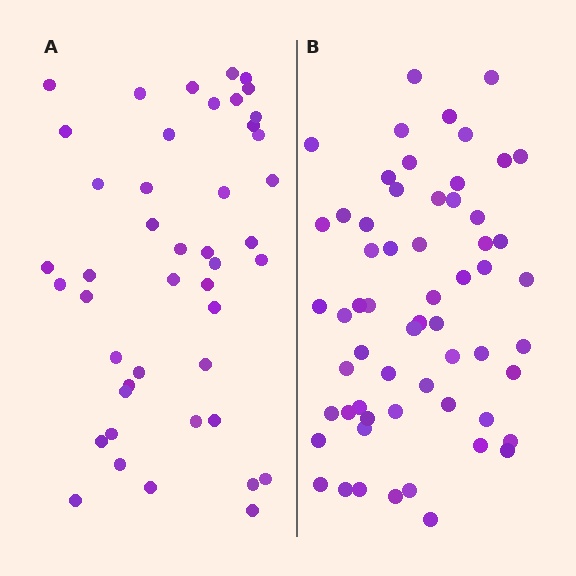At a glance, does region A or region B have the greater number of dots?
Region B (the right region) has more dots.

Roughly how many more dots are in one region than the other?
Region B has approximately 15 more dots than region A.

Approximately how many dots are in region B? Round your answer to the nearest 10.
About 60 dots.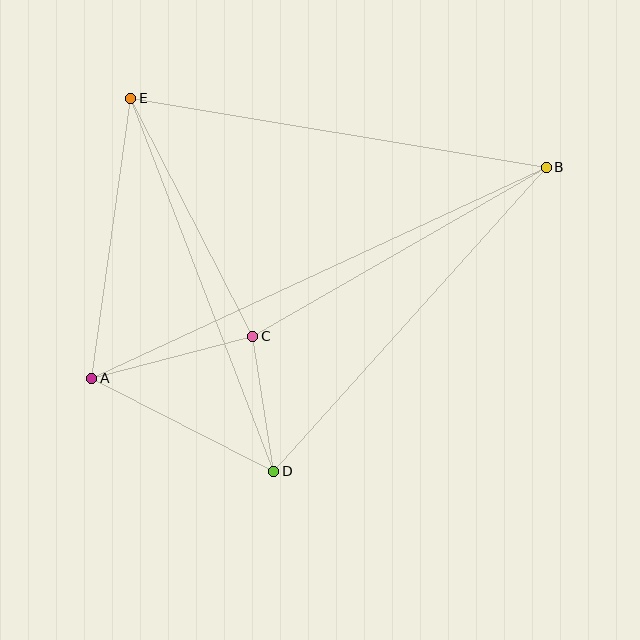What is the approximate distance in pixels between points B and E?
The distance between B and E is approximately 421 pixels.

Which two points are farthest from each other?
Points A and B are farthest from each other.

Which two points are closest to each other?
Points C and D are closest to each other.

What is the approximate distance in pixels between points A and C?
The distance between A and C is approximately 166 pixels.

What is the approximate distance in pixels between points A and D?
The distance between A and D is approximately 204 pixels.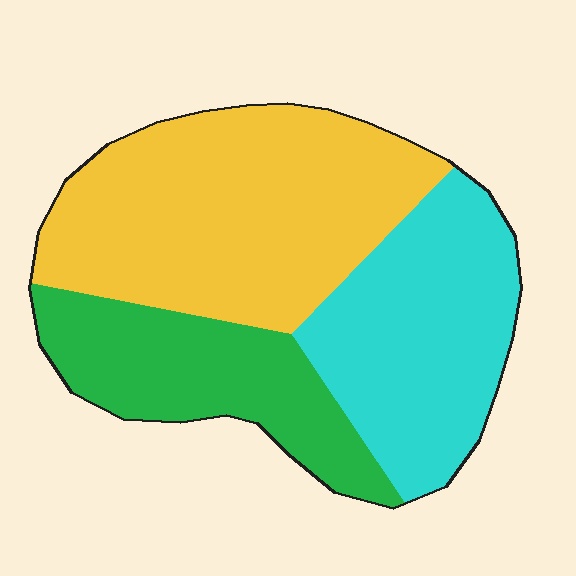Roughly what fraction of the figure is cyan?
Cyan covers around 30% of the figure.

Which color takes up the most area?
Yellow, at roughly 45%.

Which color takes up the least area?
Green, at roughly 25%.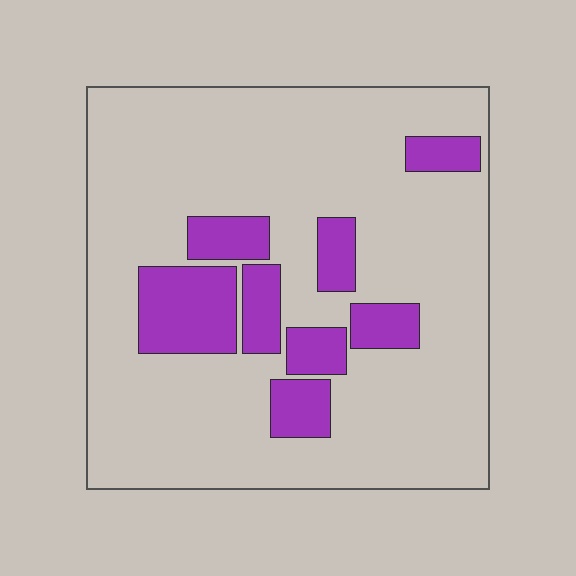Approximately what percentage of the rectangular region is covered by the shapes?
Approximately 20%.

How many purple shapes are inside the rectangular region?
8.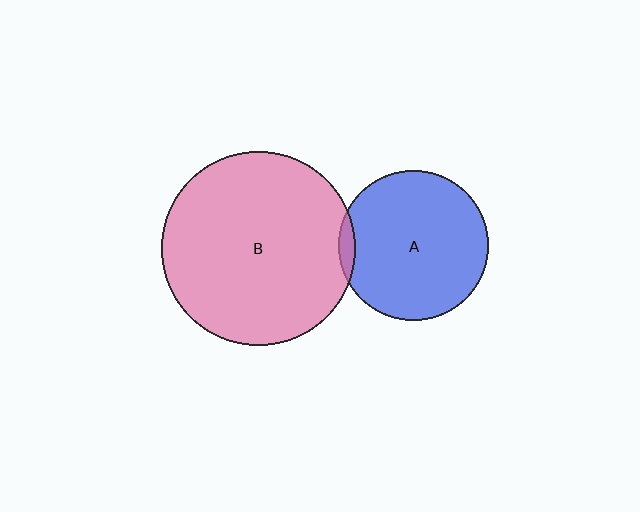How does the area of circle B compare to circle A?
Approximately 1.7 times.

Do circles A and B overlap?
Yes.